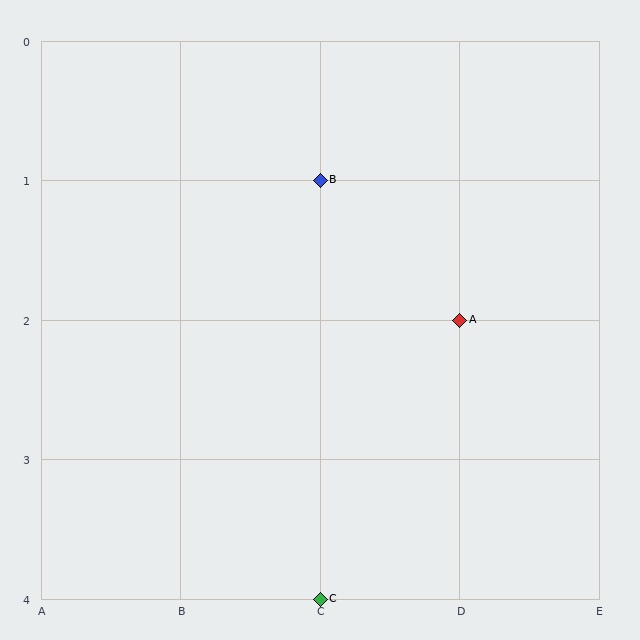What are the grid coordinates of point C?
Point C is at grid coordinates (C, 4).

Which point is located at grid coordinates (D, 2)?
Point A is at (D, 2).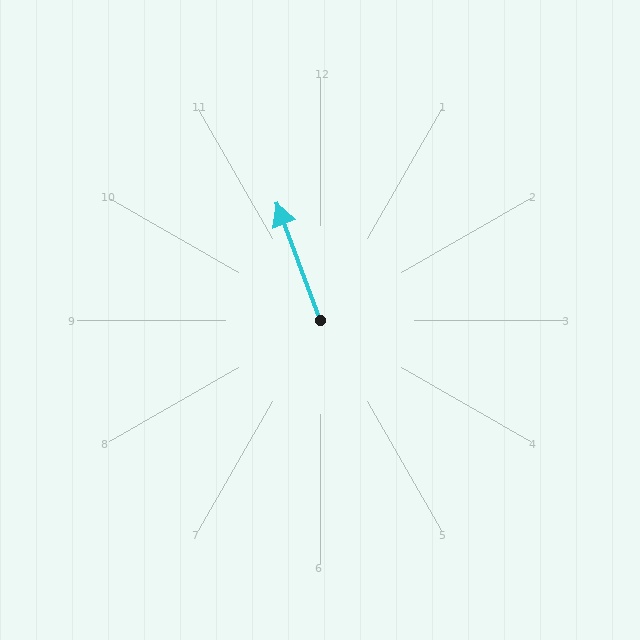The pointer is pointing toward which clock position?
Roughly 11 o'clock.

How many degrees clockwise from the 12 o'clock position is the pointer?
Approximately 340 degrees.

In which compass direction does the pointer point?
North.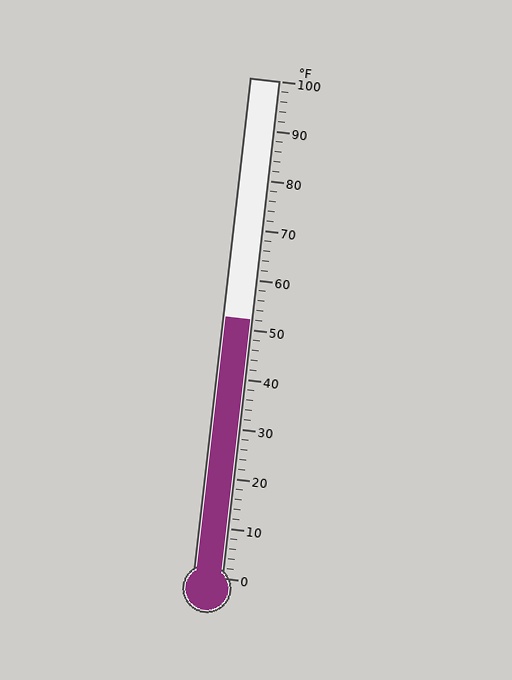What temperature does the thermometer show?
The thermometer shows approximately 52°F.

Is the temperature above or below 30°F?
The temperature is above 30°F.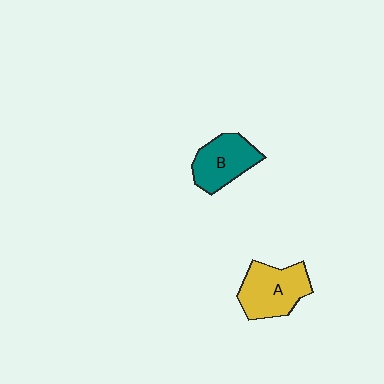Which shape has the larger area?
Shape A (yellow).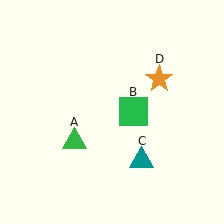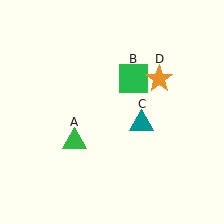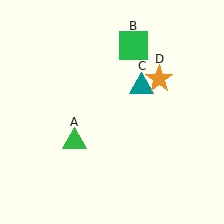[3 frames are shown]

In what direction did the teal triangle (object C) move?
The teal triangle (object C) moved up.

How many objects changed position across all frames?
2 objects changed position: green square (object B), teal triangle (object C).